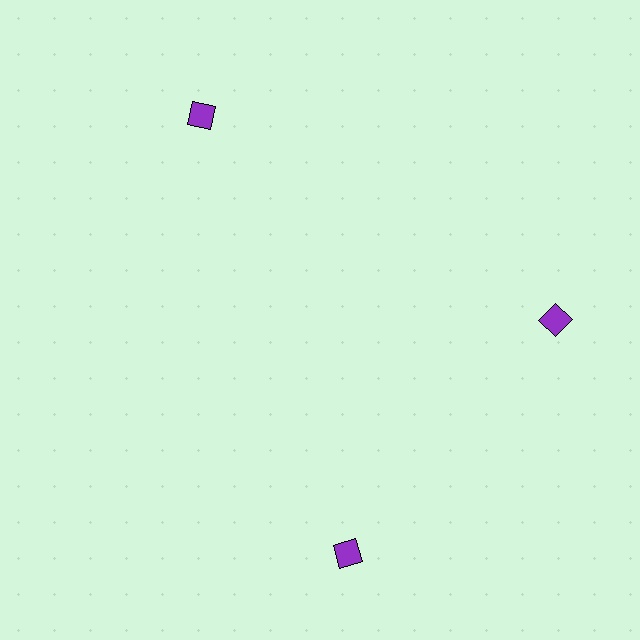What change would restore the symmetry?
The symmetry would be restored by rotating it back into even spacing with its neighbors so that all 3 diamonds sit at equal angles and equal distance from the center.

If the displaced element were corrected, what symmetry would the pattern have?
It would have 3-fold rotational symmetry — the pattern would map onto itself every 120 degrees.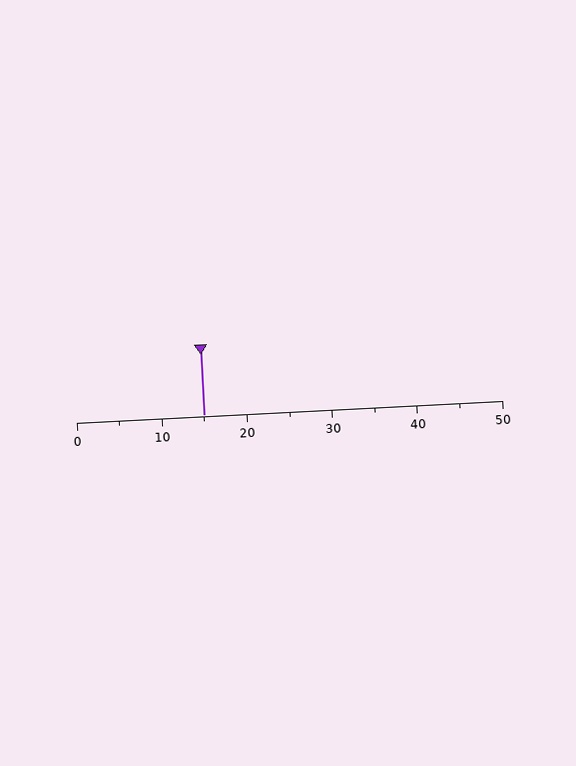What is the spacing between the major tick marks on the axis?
The major ticks are spaced 10 apart.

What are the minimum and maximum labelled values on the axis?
The axis runs from 0 to 50.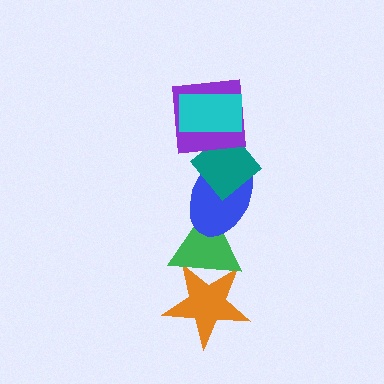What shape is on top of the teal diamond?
The purple square is on top of the teal diamond.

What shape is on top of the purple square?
The cyan rectangle is on top of the purple square.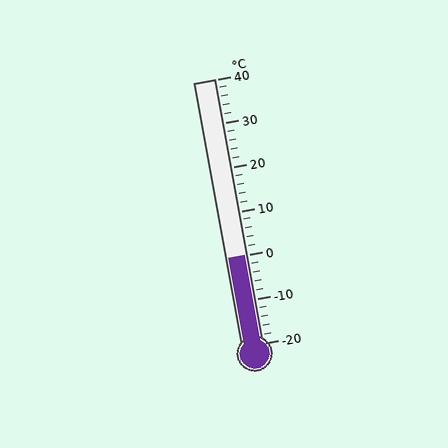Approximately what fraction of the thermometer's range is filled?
The thermometer is filled to approximately 35% of its range.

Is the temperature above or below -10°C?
The temperature is above -10°C.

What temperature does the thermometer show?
The thermometer shows approximately 0°C.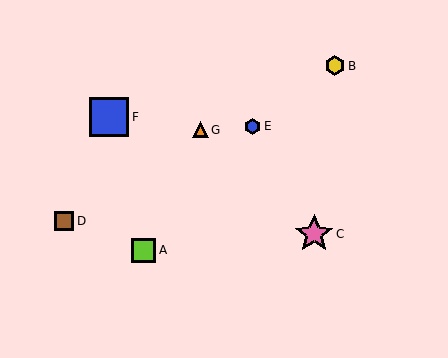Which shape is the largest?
The blue square (labeled F) is the largest.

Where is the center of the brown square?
The center of the brown square is at (64, 221).